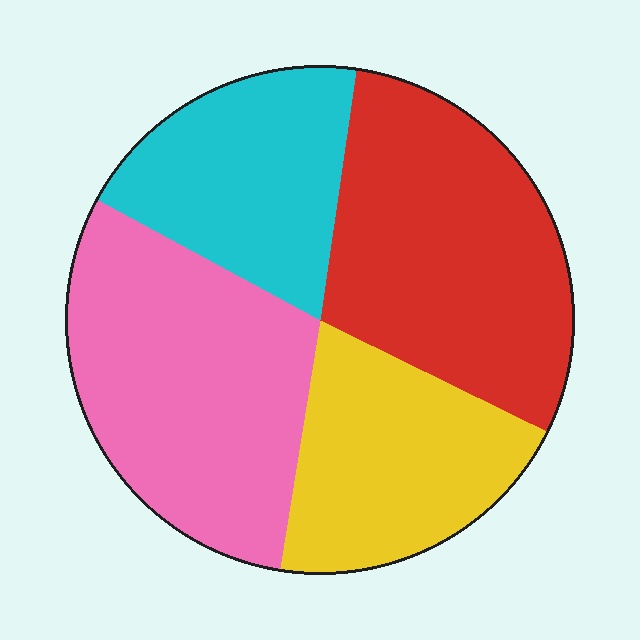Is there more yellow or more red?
Red.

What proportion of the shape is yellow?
Yellow covers around 20% of the shape.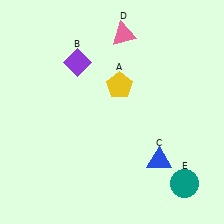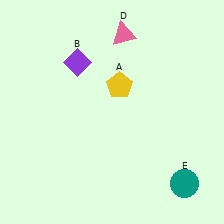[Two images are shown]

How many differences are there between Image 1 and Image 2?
There is 1 difference between the two images.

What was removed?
The blue triangle (C) was removed in Image 2.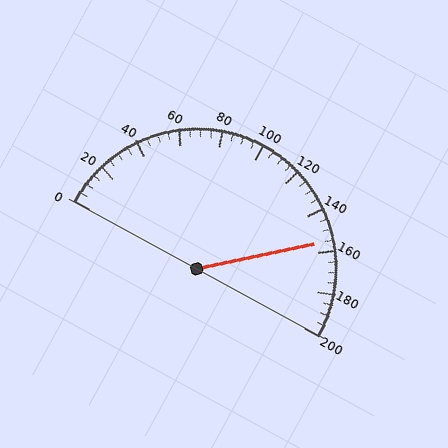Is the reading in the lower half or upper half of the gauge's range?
The reading is in the upper half of the range (0 to 200).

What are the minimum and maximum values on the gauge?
The gauge ranges from 0 to 200.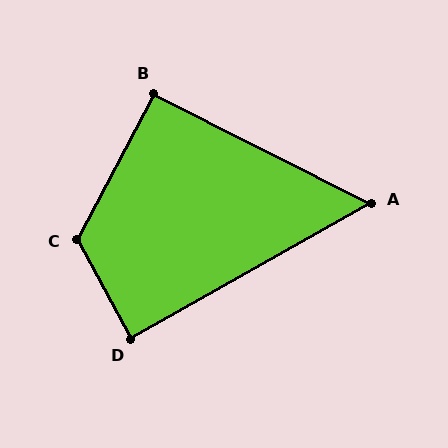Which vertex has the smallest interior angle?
A, at approximately 56 degrees.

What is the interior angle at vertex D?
Approximately 89 degrees (approximately right).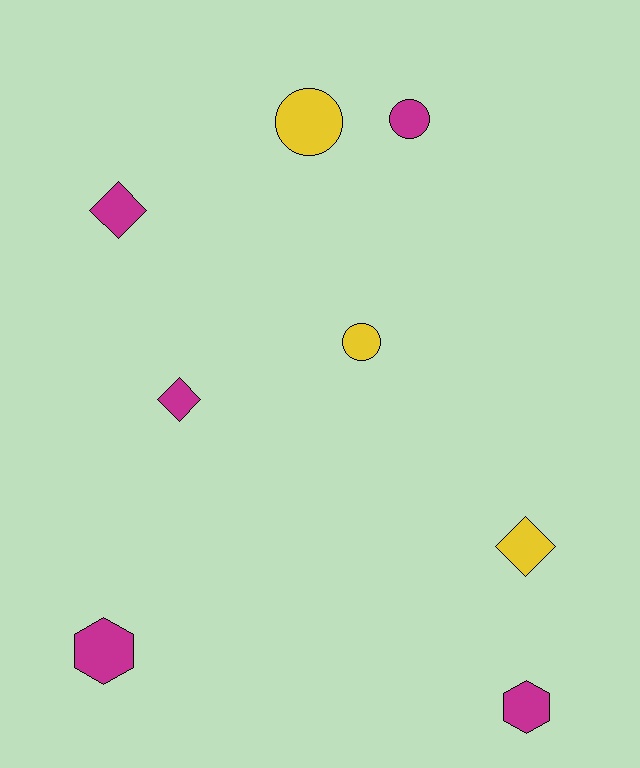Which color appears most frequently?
Magenta, with 5 objects.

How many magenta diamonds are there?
There are 2 magenta diamonds.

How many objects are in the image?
There are 8 objects.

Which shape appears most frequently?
Circle, with 3 objects.